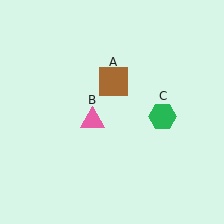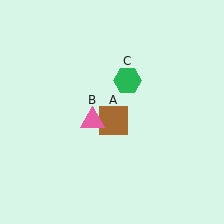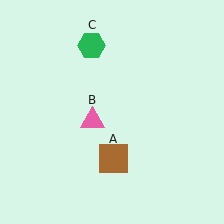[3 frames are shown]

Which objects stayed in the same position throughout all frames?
Pink triangle (object B) remained stationary.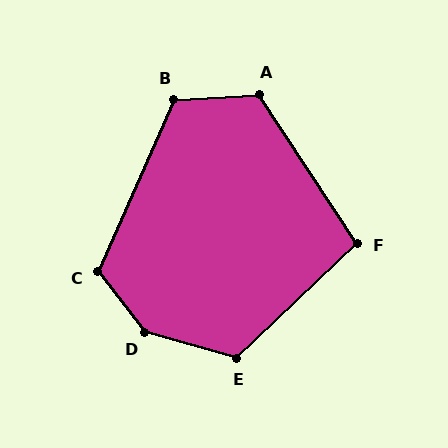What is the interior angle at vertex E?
Approximately 121 degrees (obtuse).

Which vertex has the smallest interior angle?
F, at approximately 100 degrees.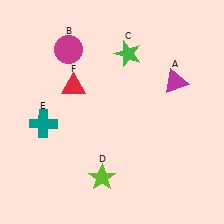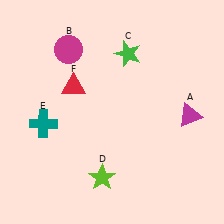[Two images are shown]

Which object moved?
The magenta triangle (A) moved down.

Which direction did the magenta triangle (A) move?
The magenta triangle (A) moved down.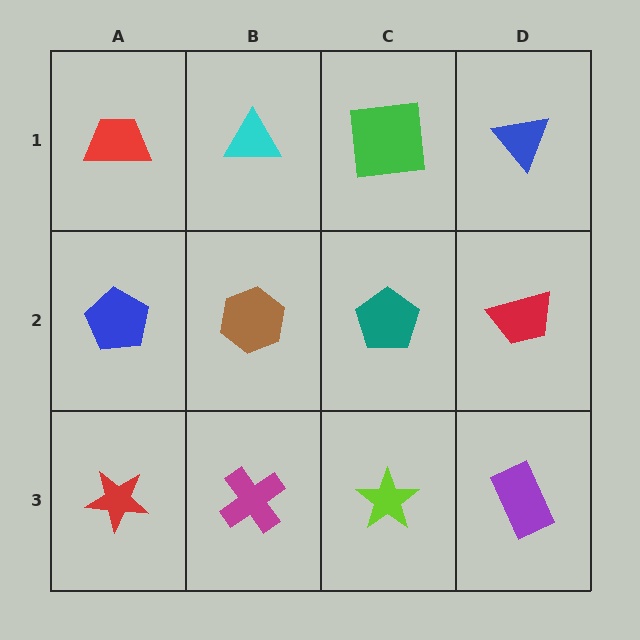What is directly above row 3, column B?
A brown hexagon.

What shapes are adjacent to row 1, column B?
A brown hexagon (row 2, column B), a red trapezoid (row 1, column A), a green square (row 1, column C).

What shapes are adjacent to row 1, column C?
A teal pentagon (row 2, column C), a cyan triangle (row 1, column B), a blue triangle (row 1, column D).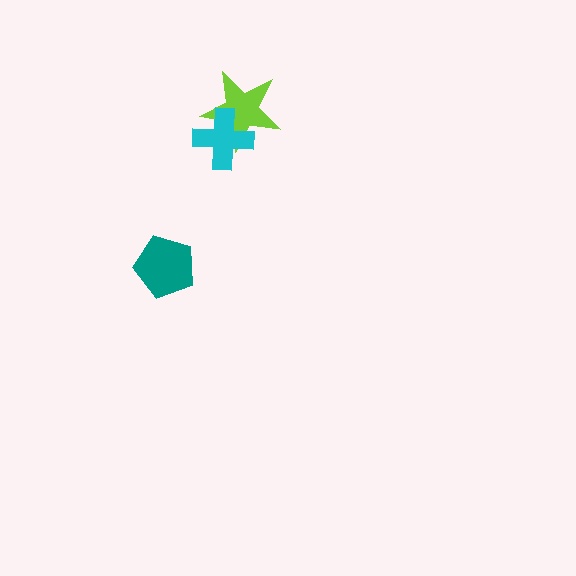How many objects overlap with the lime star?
1 object overlaps with the lime star.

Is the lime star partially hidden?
Yes, it is partially covered by another shape.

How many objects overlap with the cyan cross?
1 object overlaps with the cyan cross.